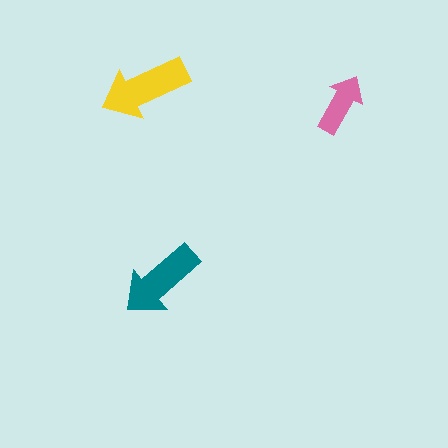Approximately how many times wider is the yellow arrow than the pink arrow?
About 1.5 times wider.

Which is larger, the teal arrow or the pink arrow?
The teal one.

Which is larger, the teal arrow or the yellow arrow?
The yellow one.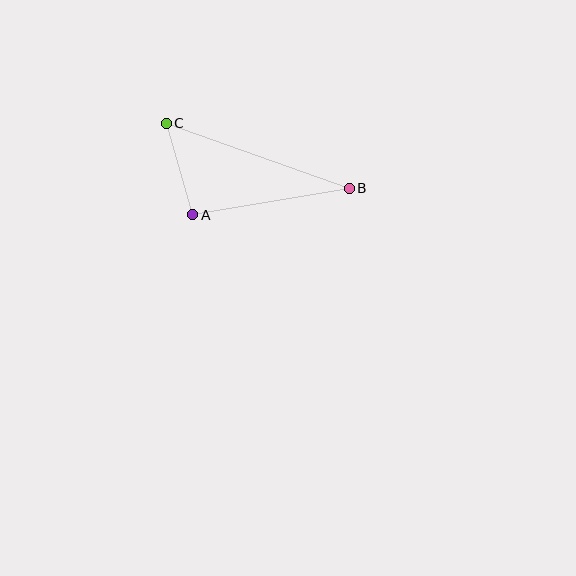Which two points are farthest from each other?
Points B and C are farthest from each other.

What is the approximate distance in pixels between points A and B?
The distance between A and B is approximately 159 pixels.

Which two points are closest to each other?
Points A and C are closest to each other.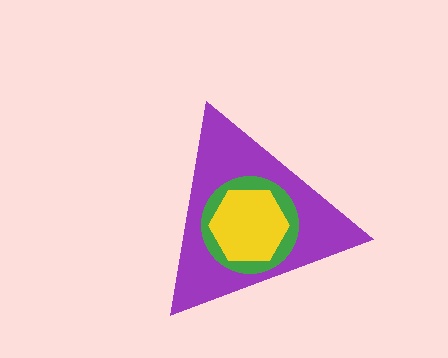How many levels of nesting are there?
3.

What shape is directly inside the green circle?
The yellow hexagon.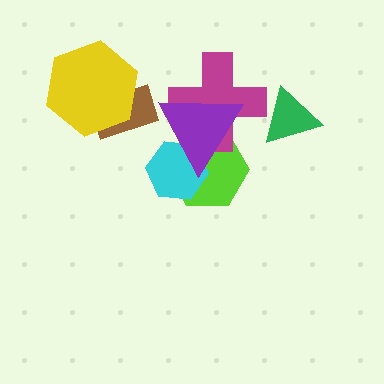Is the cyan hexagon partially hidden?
Yes, it is partially covered by another shape.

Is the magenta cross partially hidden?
Yes, it is partially covered by another shape.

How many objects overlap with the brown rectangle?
1 object overlaps with the brown rectangle.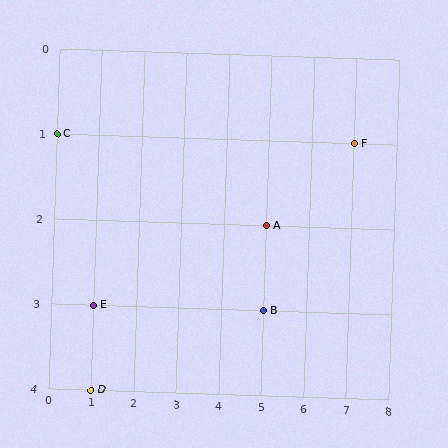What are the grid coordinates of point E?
Point E is at grid coordinates (1, 3).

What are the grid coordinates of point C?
Point C is at grid coordinates (0, 1).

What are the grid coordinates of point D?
Point D is at grid coordinates (1, 4).